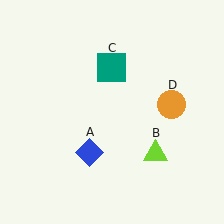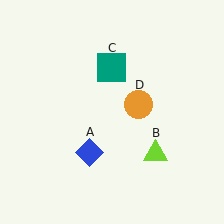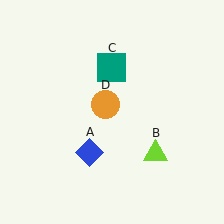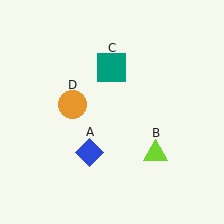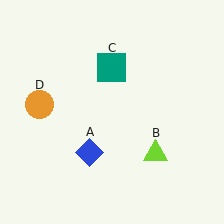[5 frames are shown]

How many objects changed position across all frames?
1 object changed position: orange circle (object D).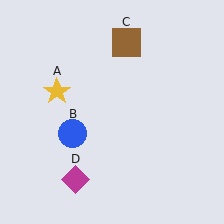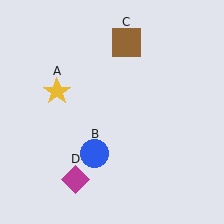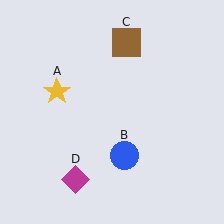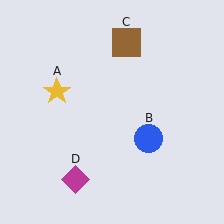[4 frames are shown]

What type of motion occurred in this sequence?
The blue circle (object B) rotated counterclockwise around the center of the scene.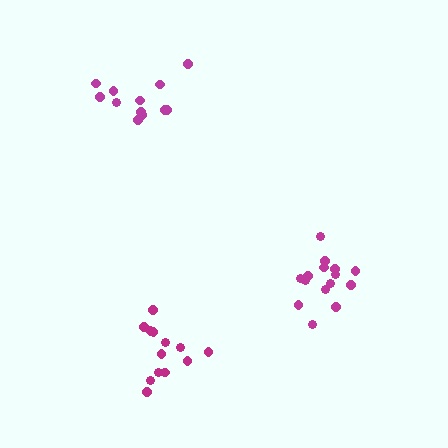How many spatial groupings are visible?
There are 3 spatial groupings.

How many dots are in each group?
Group 1: 15 dots, Group 2: 12 dots, Group 3: 13 dots (40 total).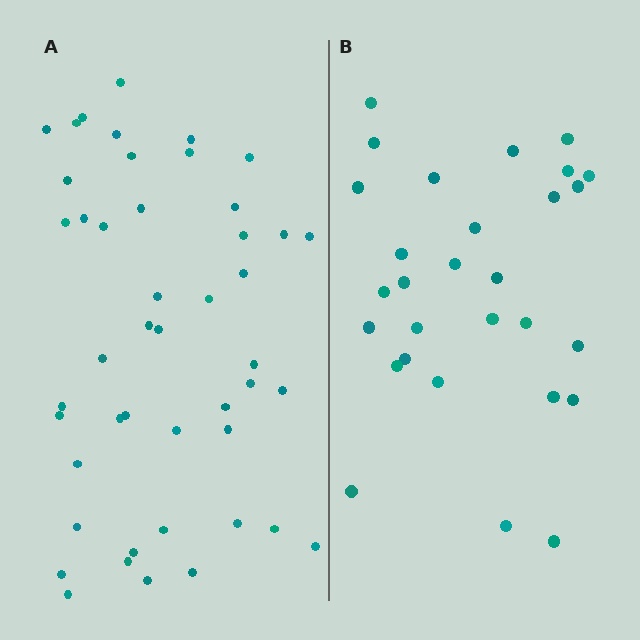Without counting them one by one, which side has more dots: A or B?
Region A (the left region) has more dots.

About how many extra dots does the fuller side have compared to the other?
Region A has approximately 15 more dots than region B.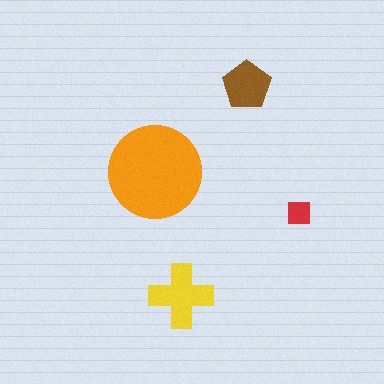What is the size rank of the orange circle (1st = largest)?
1st.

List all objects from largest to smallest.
The orange circle, the yellow cross, the brown pentagon, the red square.